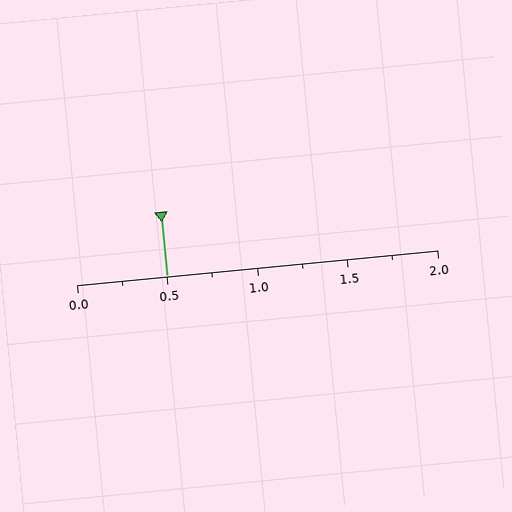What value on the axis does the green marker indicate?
The marker indicates approximately 0.5.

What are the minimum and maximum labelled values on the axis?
The axis runs from 0.0 to 2.0.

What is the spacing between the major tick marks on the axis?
The major ticks are spaced 0.5 apart.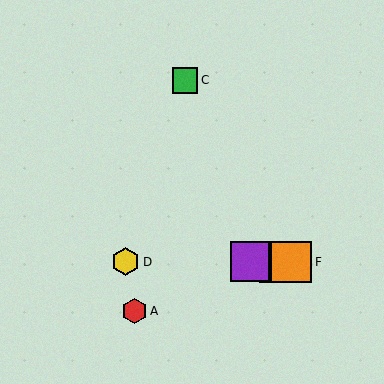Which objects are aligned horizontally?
Objects B, D, E, F are aligned horizontally.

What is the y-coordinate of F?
Object F is at y≈262.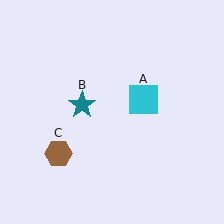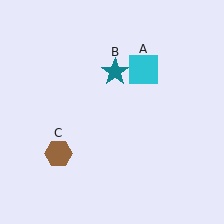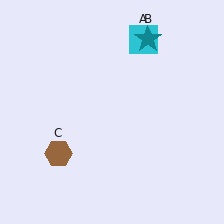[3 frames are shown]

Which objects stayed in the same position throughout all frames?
Brown hexagon (object C) remained stationary.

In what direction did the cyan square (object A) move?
The cyan square (object A) moved up.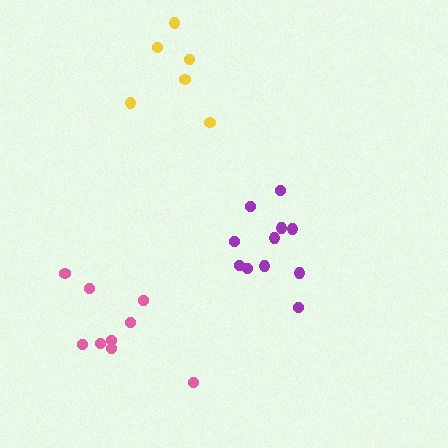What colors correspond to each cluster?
The clusters are colored: purple, pink, yellow.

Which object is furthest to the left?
The pink cluster is leftmost.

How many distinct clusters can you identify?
There are 3 distinct clusters.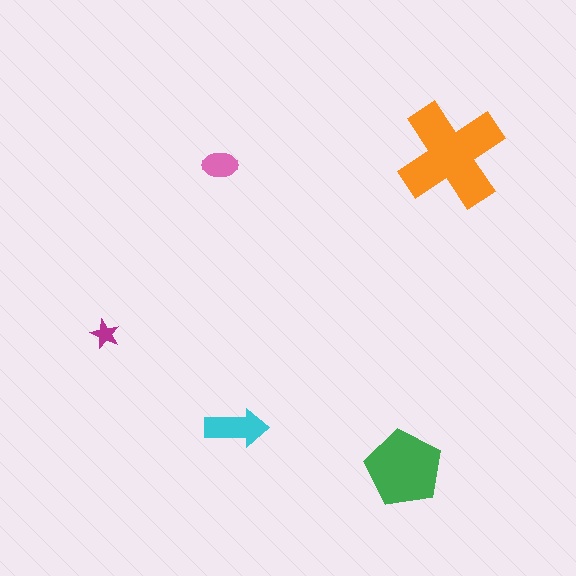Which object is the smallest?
The magenta star.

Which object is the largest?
The orange cross.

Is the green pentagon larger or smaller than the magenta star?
Larger.